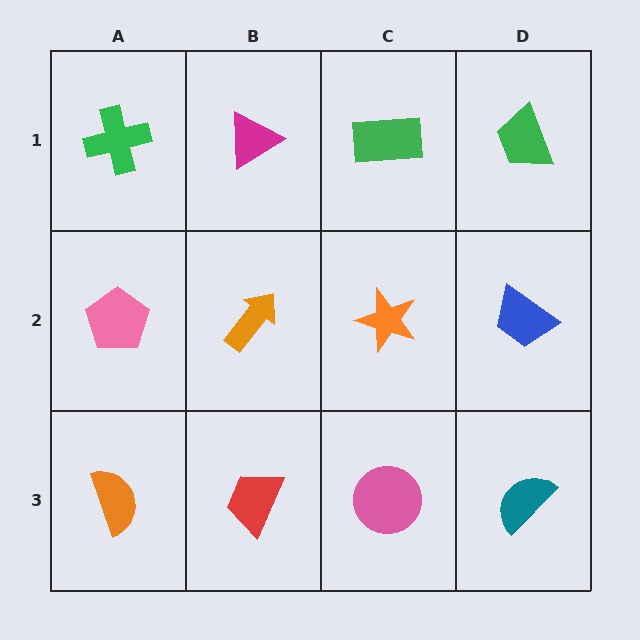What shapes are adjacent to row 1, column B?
An orange arrow (row 2, column B), a green cross (row 1, column A), a green rectangle (row 1, column C).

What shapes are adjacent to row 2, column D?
A green trapezoid (row 1, column D), a teal semicircle (row 3, column D), an orange star (row 2, column C).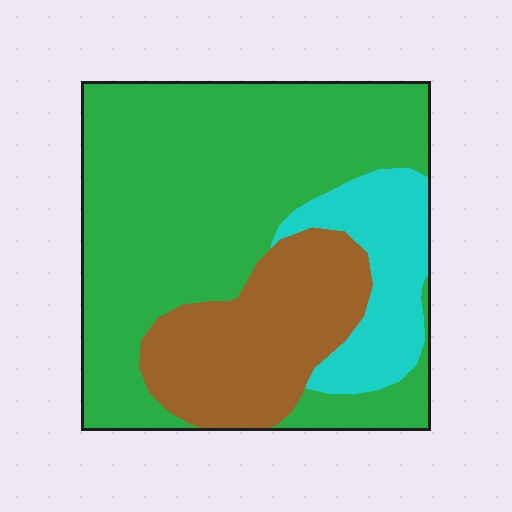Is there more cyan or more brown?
Brown.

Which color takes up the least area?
Cyan, at roughly 15%.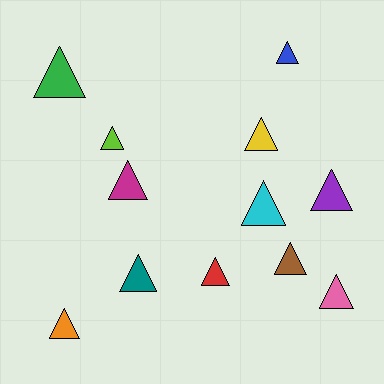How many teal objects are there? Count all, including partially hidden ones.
There is 1 teal object.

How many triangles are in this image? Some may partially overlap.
There are 12 triangles.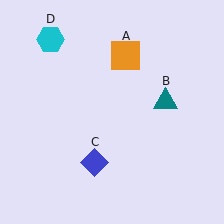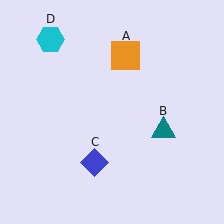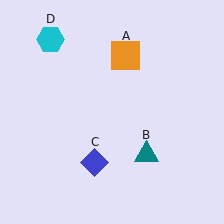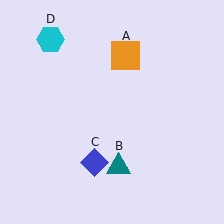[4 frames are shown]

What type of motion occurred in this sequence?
The teal triangle (object B) rotated clockwise around the center of the scene.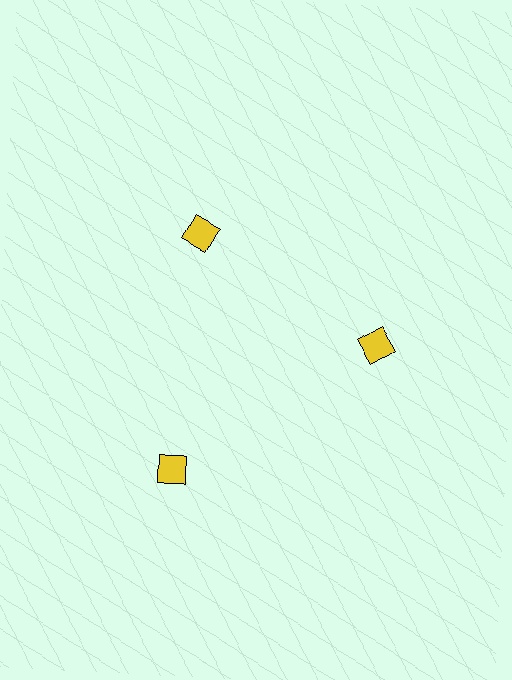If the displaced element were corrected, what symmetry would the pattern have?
It would have 3-fold rotational symmetry — the pattern would map onto itself every 120 degrees.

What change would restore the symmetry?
The symmetry would be restored by moving it inward, back onto the ring so that all 3 squares sit at equal angles and equal distance from the center.